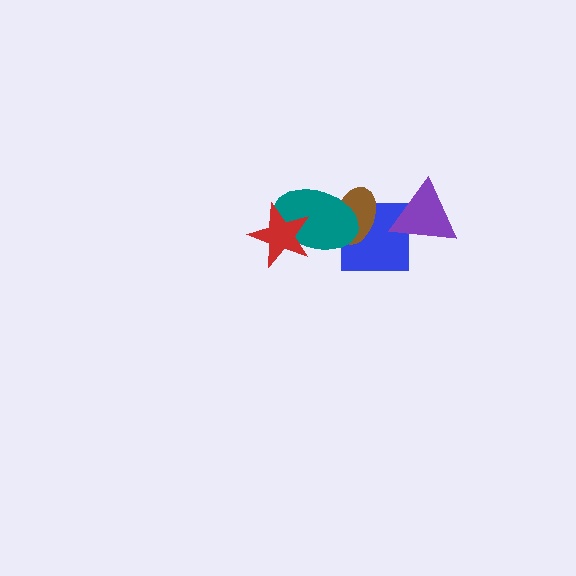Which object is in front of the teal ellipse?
The red star is in front of the teal ellipse.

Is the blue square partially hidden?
Yes, it is partially covered by another shape.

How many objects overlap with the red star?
1 object overlaps with the red star.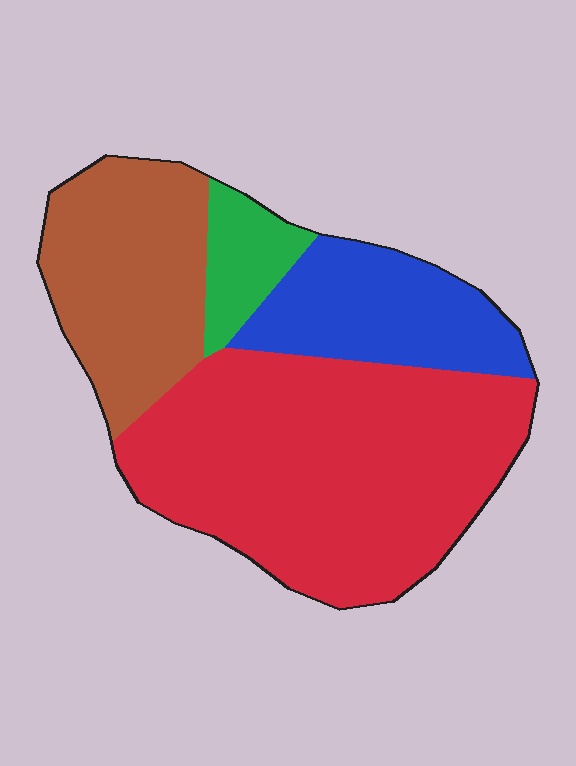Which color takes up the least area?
Green, at roughly 5%.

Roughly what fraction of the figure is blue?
Blue takes up about one sixth (1/6) of the figure.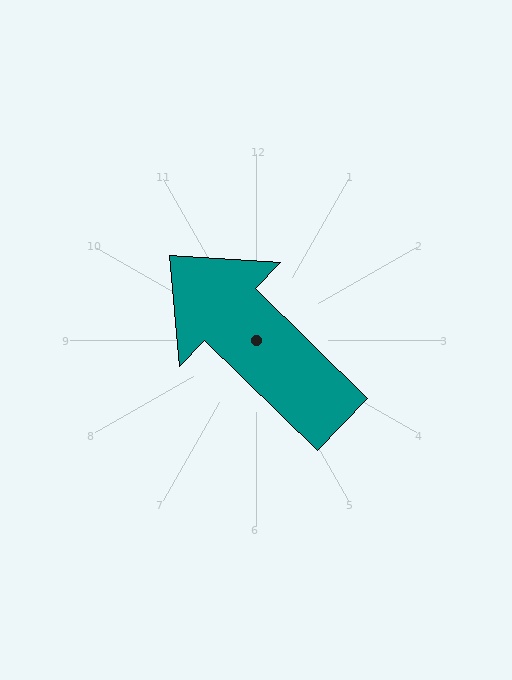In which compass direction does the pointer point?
Northwest.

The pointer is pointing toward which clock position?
Roughly 10 o'clock.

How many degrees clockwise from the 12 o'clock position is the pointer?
Approximately 314 degrees.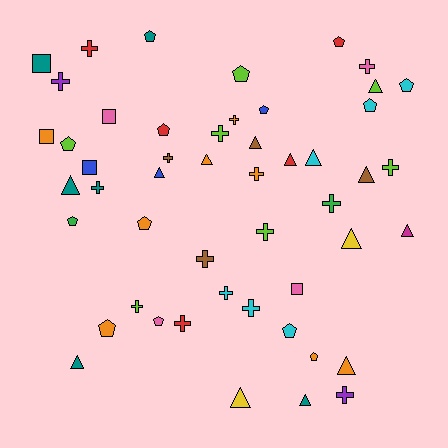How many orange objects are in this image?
There are 8 orange objects.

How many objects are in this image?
There are 50 objects.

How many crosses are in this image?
There are 17 crosses.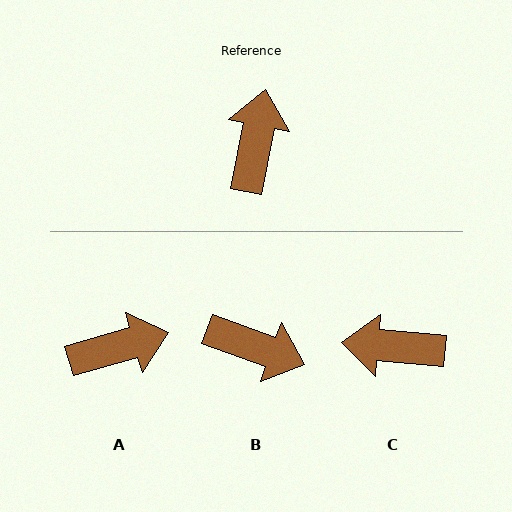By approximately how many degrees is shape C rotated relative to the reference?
Approximately 96 degrees counter-clockwise.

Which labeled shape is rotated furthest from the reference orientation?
B, about 99 degrees away.